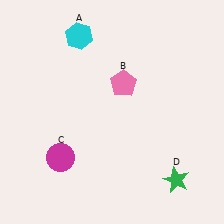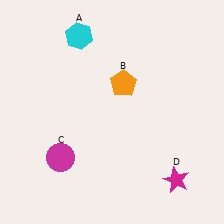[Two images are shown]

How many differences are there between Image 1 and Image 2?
There are 2 differences between the two images.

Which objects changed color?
B changed from pink to orange. D changed from green to magenta.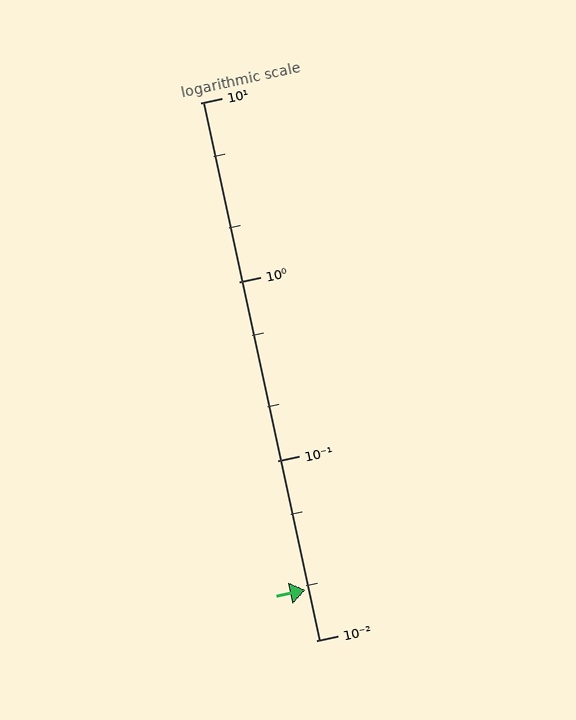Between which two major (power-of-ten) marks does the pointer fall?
The pointer is between 0.01 and 0.1.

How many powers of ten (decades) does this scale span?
The scale spans 3 decades, from 0.01 to 10.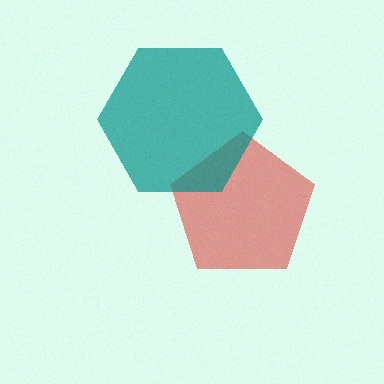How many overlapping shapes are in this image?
There are 2 overlapping shapes in the image.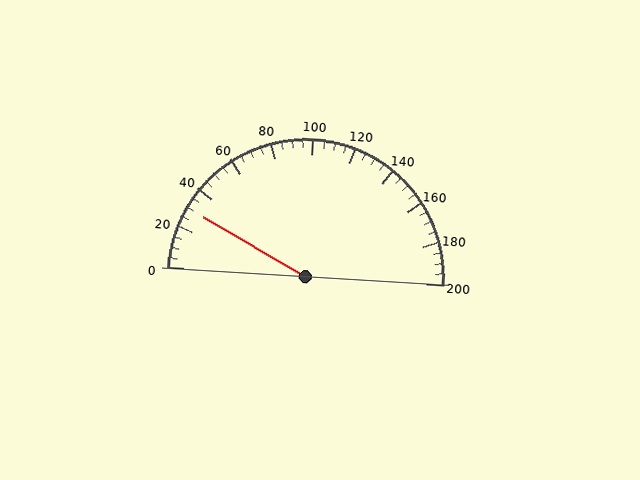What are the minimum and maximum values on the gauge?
The gauge ranges from 0 to 200.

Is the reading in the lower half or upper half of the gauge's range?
The reading is in the lower half of the range (0 to 200).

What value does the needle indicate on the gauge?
The needle indicates approximately 30.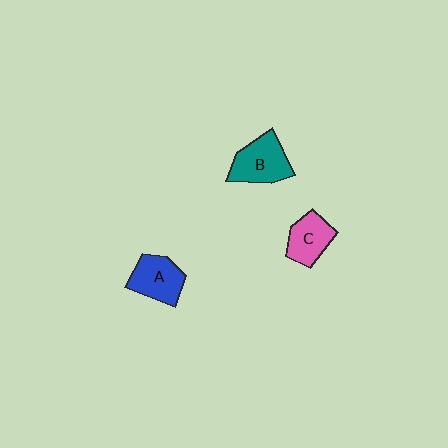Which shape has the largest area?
Shape B (teal).